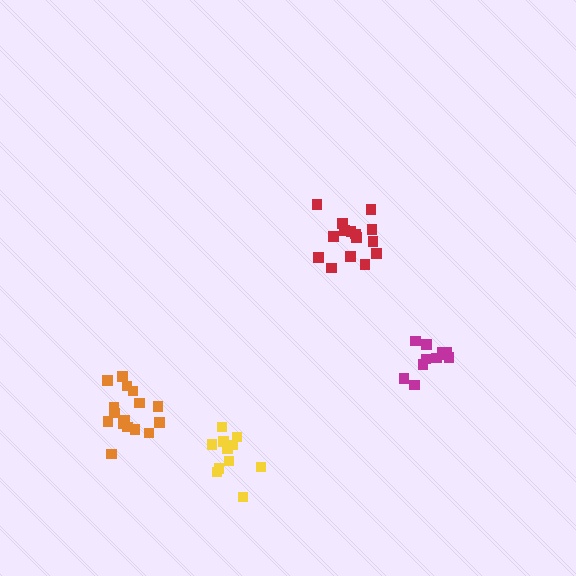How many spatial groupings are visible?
There are 4 spatial groupings.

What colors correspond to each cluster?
The clusters are colored: orange, yellow, magenta, red.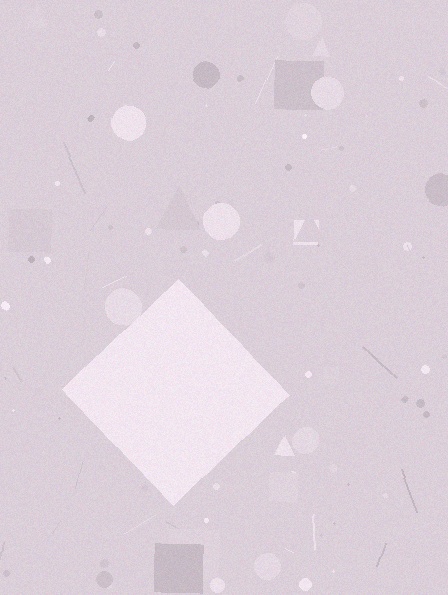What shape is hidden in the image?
A diamond is hidden in the image.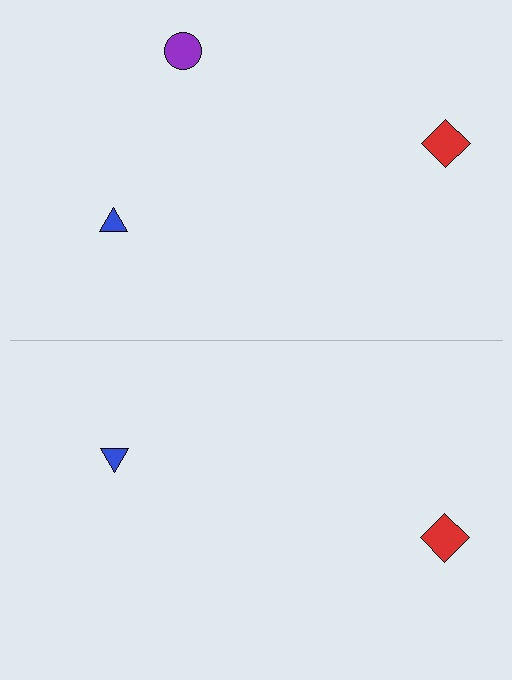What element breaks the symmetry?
A purple circle is missing from the bottom side.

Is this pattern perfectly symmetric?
No, the pattern is not perfectly symmetric. A purple circle is missing from the bottom side.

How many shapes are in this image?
There are 5 shapes in this image.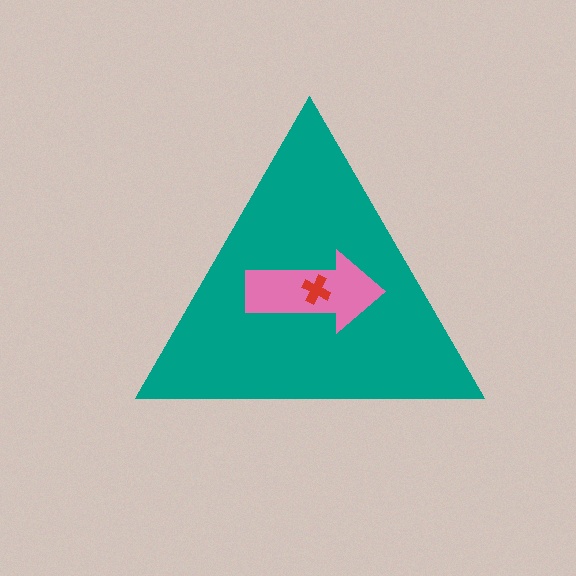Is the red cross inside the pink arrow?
Yes.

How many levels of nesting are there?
3.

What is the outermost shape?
The teal triangle.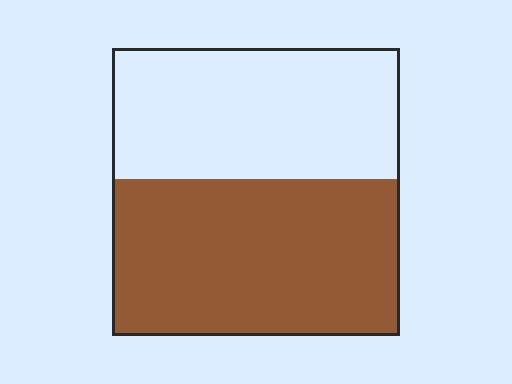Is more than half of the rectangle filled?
Yes.